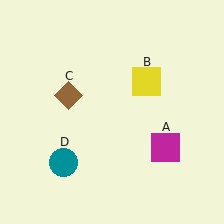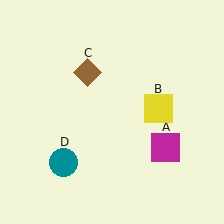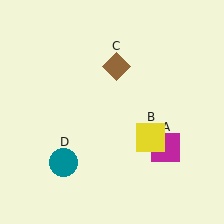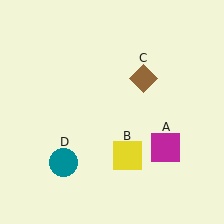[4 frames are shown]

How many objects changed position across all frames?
2 objects changed position: yellow square (object B), brown diamond (object C).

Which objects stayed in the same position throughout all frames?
Magenta square (object A) and teal circle (object D) remained stationary.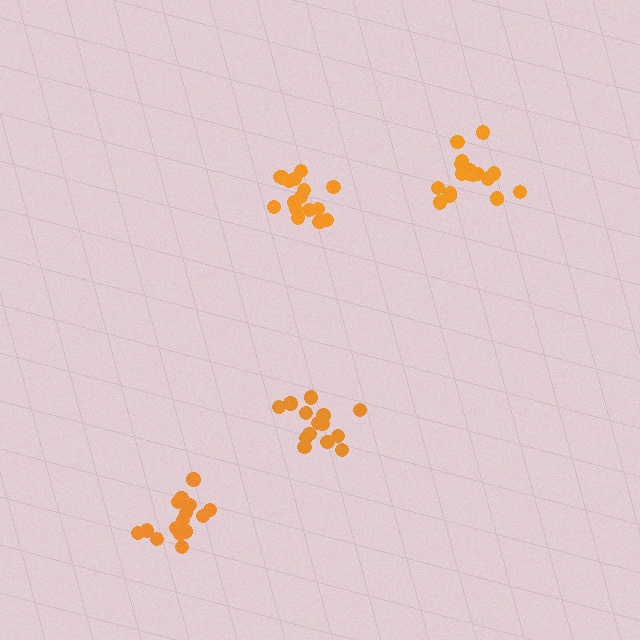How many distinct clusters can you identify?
There are 4 distinct clusters.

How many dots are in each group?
Group 1: 14 dots, Group 2: 17 dots, Group 3: 16 dots, Group 4: 17 dots (64 total).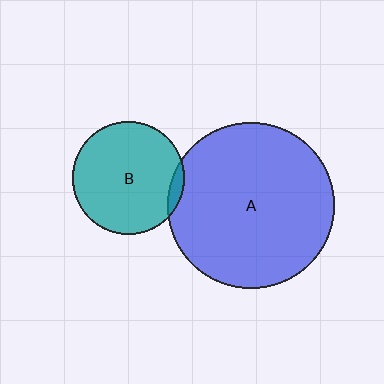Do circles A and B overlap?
Yes.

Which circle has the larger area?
Circle A (blue).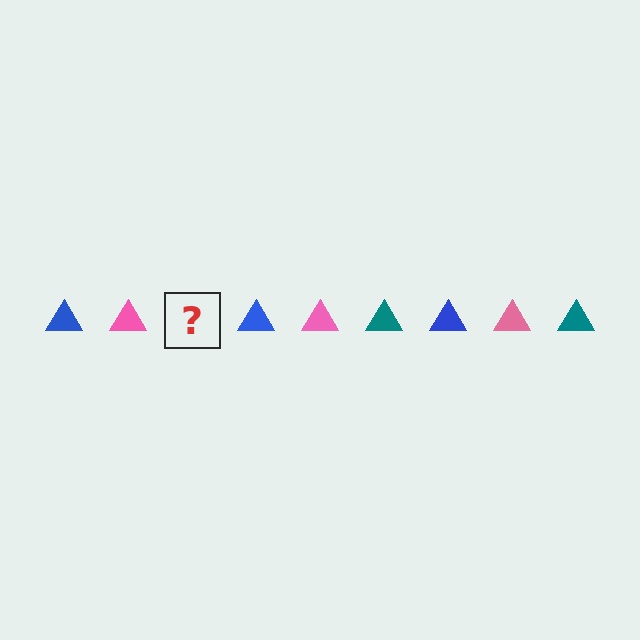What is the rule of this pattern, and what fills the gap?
The rule is that the pattern cycles through blue, pink, teal triangles. The gap should be filled with a teal triangle.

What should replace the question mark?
The question mark should be replaced with a teal triangle.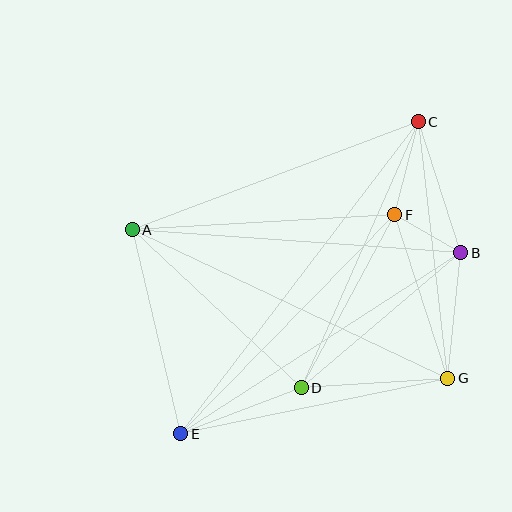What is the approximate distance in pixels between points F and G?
The distance between F and G is approximately 172 pixels.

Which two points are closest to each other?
Points B and F are closest to each other.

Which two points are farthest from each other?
Points C and E are farthest from each other.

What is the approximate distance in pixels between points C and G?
The distance between C and G is approximately 258 pixels.